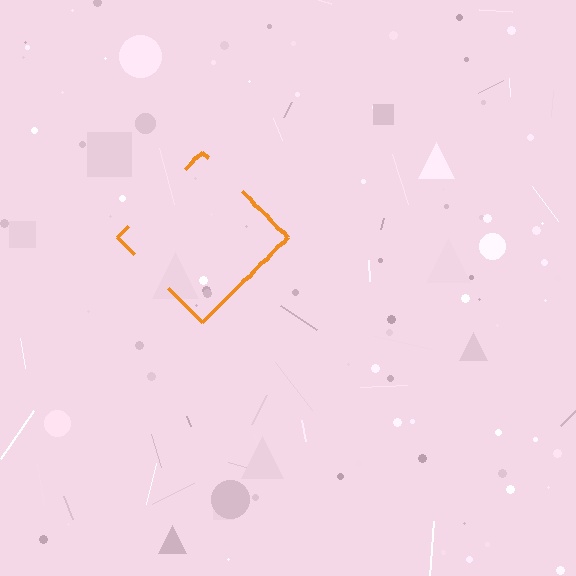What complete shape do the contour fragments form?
The contour fragments form a diamond.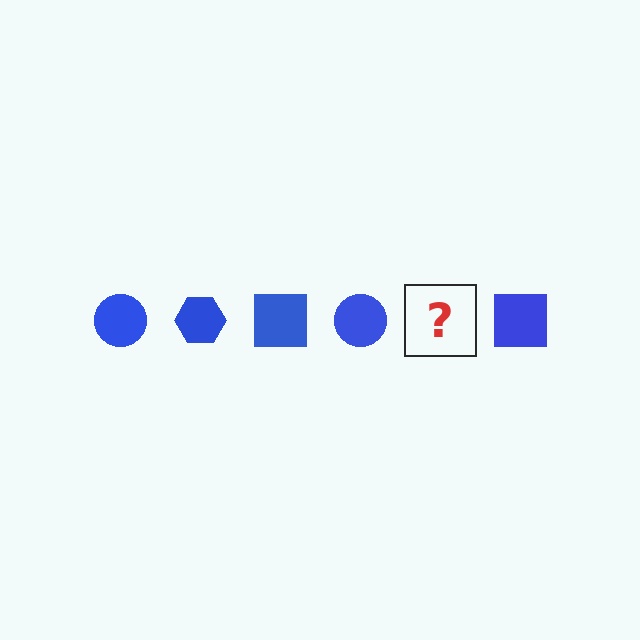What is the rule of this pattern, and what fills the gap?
The rule is that the pattern cycles through circle, hexagon, square shapes in blue. The gap should be filled with a blue hexagon.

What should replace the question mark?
The question mark should be replaced with a blue hexagon.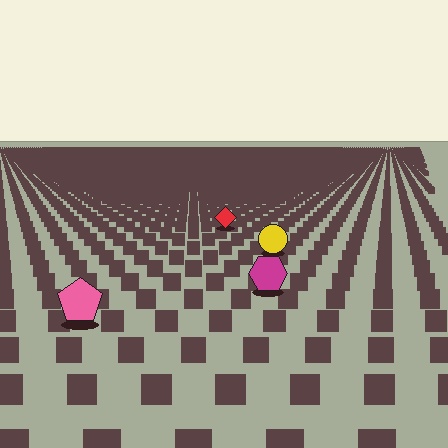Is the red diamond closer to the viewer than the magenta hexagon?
No. The magenta hexagon is closer — you can tell from the texture gradient: the ground texture is coarser near it.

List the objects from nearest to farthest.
From nearest to farthest: the pink pentagon, the magenta hexagon, the yellow circle, the red diamond.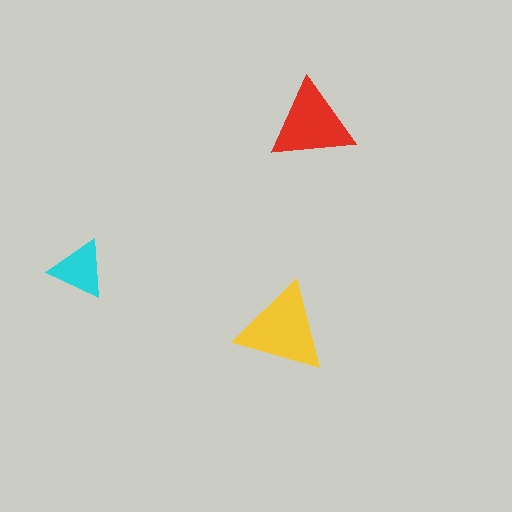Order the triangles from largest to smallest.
the yellow one, the red one, the cyan one.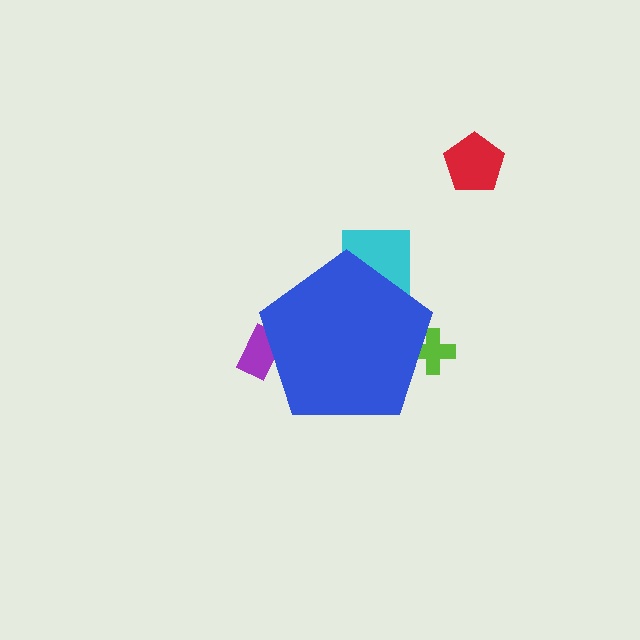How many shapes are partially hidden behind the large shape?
3 shapes are partially hidden.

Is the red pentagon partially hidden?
No, the red pentagon is fully visible.